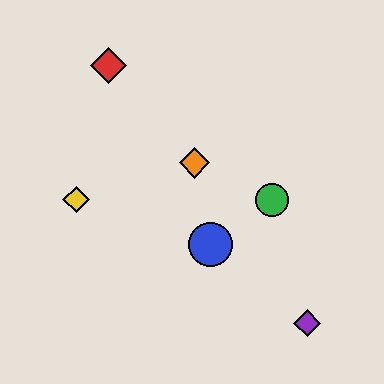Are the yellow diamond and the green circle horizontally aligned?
Yes, both are at y≈200.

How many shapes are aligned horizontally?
2 shapes (the green circle, the yellow diamond) are aligned horizontally.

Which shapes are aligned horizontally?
The green circle, the yellow diamond are aligned horizontally.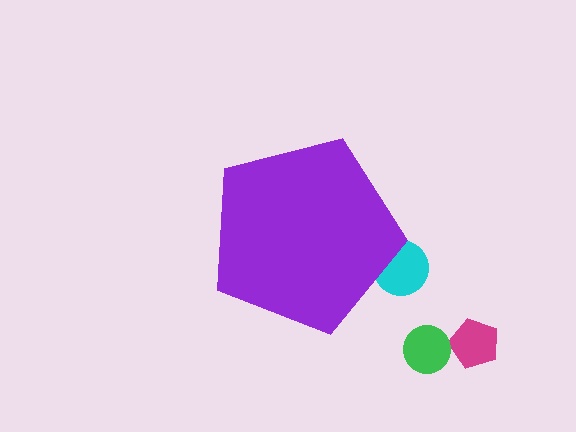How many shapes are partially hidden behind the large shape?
1 shape is partially hidden.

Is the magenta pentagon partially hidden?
No, the magenta pentagon is fully visible.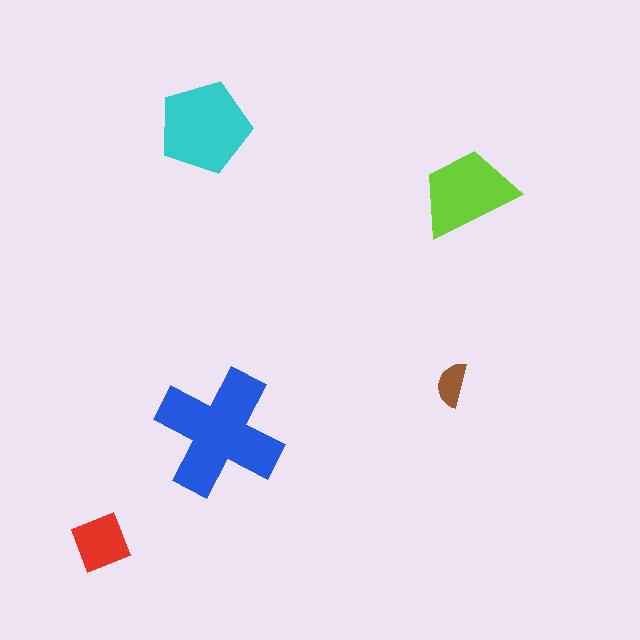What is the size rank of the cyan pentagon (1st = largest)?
2nd.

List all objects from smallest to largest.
The brown semicircle, the red diamond, the lime trapezoid, the cyan pentagon, the blue cross.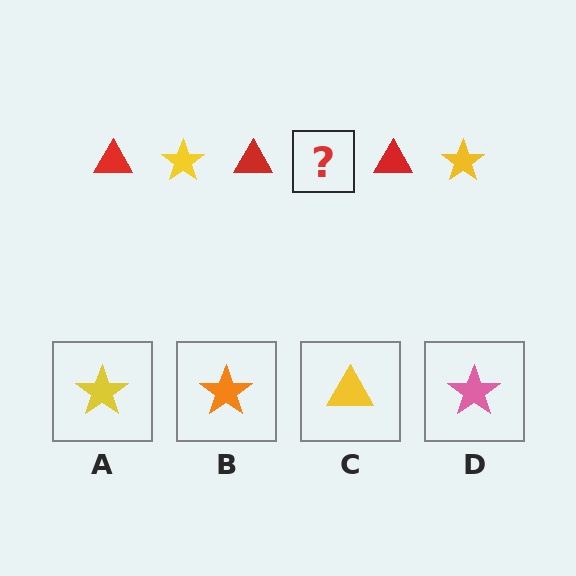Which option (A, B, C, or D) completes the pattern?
A.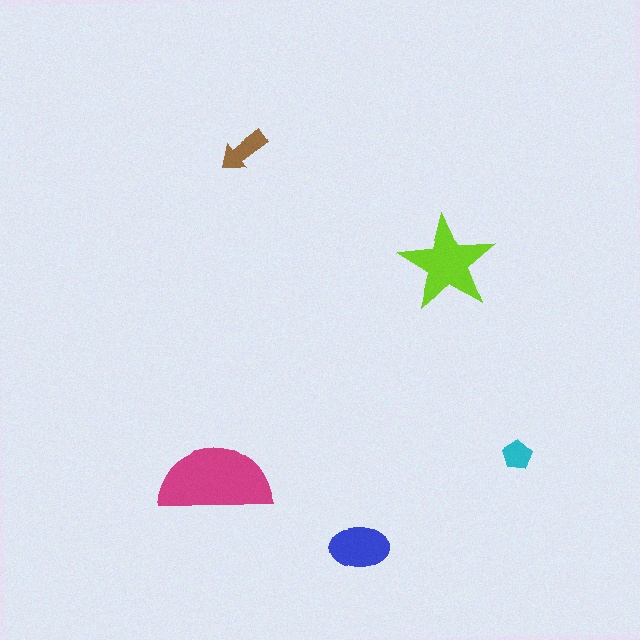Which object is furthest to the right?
The cyan pentagon is rightmost.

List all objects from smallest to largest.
The cyan pentagon, the brown arrow, the blue ellipse, the lime star, the magenta semicircle.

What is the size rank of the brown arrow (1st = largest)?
4th.